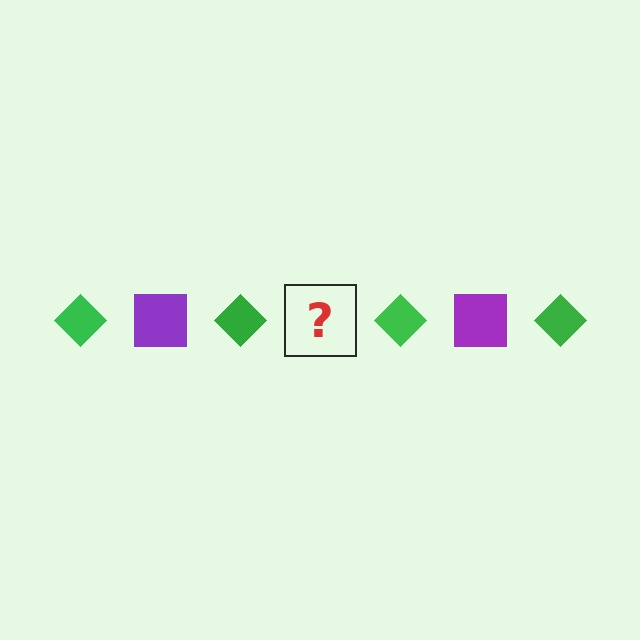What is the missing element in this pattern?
The missing element is a purple square.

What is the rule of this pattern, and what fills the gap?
The rule is that the pattern alternates between green diamond and purple square. The gap should be filled with a purple square.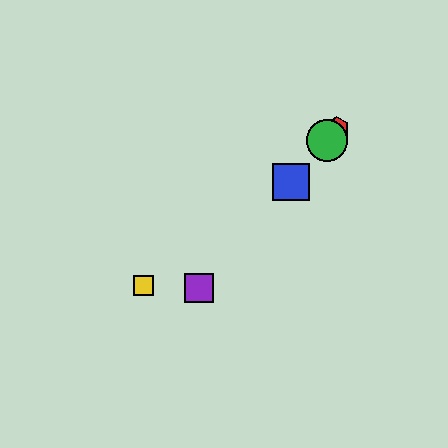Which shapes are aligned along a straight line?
The red hexagon, the blue square, the green circle, the purple square are aligned along a straight line.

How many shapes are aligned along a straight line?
4 shapes (the red hexagon, the blue square, the green circle, the purple square) are aligned along a straight line.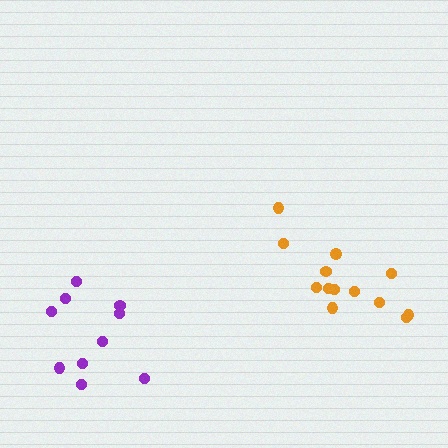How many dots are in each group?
Group 1: 13 dots, Group 2: 10 dots (23 total).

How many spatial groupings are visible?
There are 2 spatial groupings.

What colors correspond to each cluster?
The clusters are colored: orange, purple.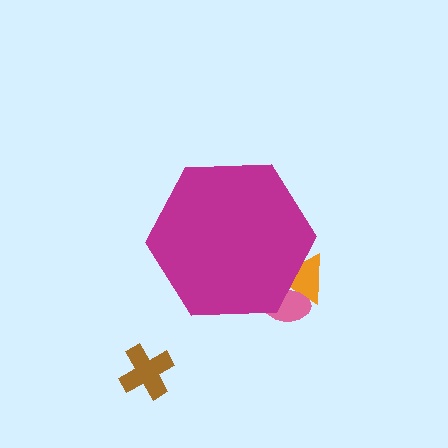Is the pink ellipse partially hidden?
Yes, the pink ellipse is partially hidden behind the magenta hexagon.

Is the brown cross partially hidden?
No, the brown cross is fully visible.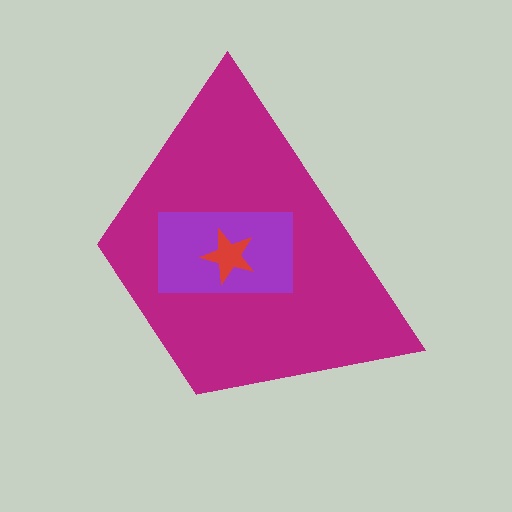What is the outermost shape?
The magenta trapezoid.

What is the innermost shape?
The red star.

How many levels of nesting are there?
3.